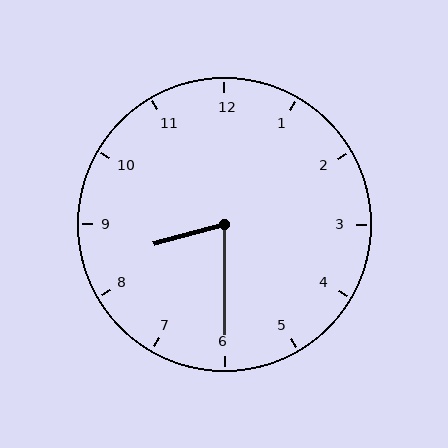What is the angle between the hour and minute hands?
Approximately 75 degrees.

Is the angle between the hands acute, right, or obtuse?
It is acute.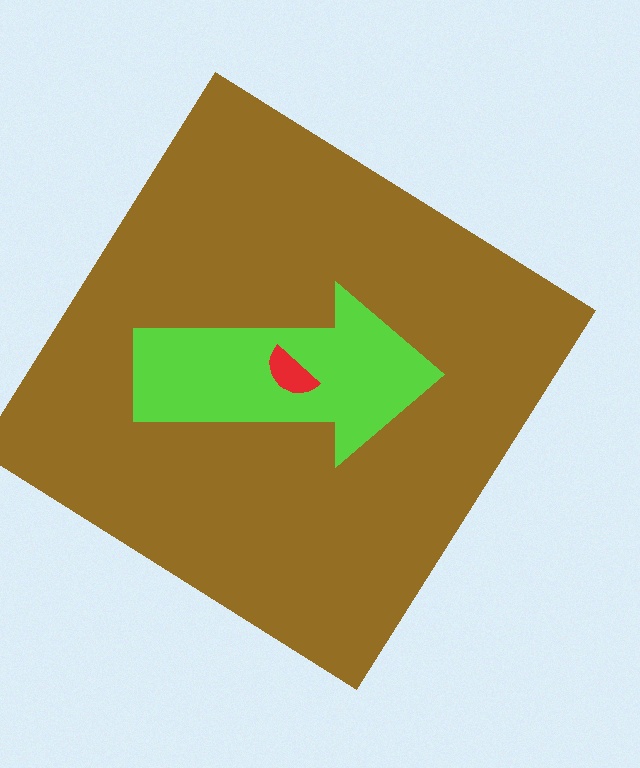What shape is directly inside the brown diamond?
The lime arrow.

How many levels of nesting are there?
3.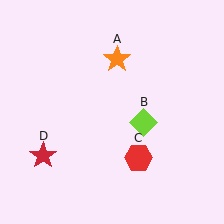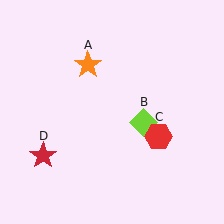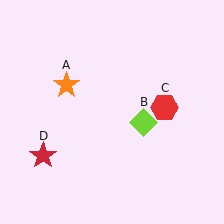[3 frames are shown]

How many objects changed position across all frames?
2 objects changed position: orange star (object A), red hexagon (object C).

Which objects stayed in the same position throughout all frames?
Lime diamond (object B) and red star (object D) remained stationary.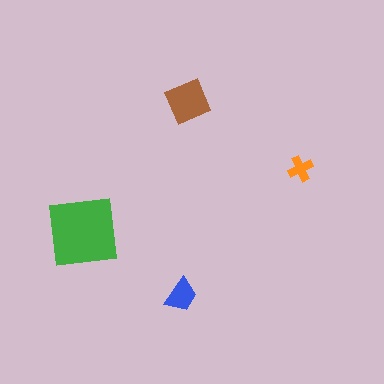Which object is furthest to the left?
The green square is leftmost.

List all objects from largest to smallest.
The green square, the brown square, the blue trapezoid, the orange cross.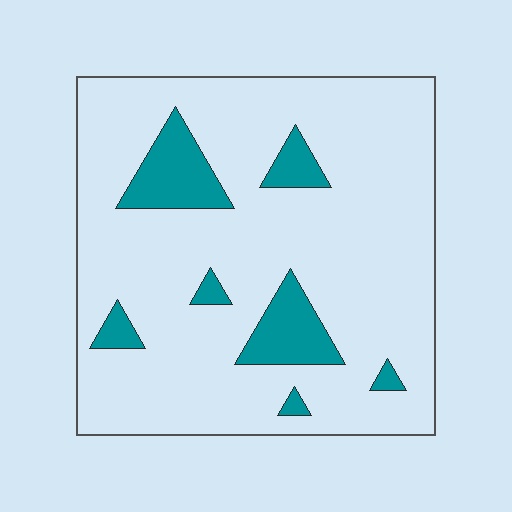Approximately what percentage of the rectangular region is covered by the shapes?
Approximately 15%.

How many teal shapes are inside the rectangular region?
7.